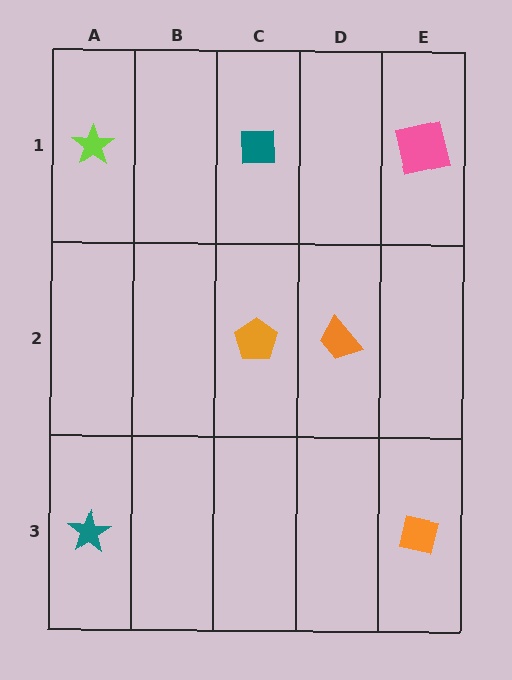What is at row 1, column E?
A pink square.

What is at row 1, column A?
A lime star.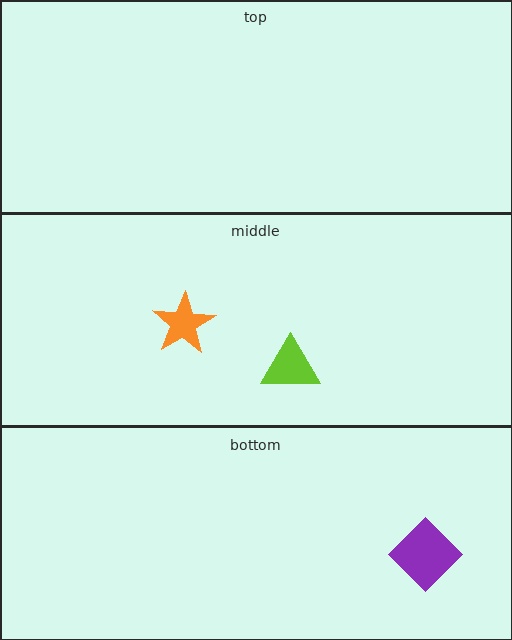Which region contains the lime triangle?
The middle region.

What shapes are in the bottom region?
The purple diamond.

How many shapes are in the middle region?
2.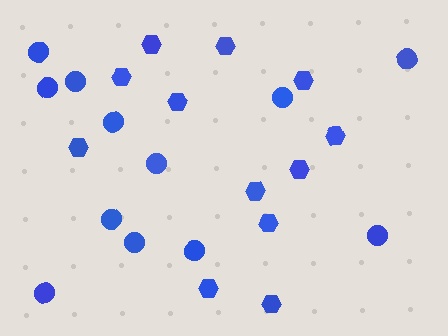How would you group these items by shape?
There are 2 groups: one group of circles (12) and one group of hexagons (12).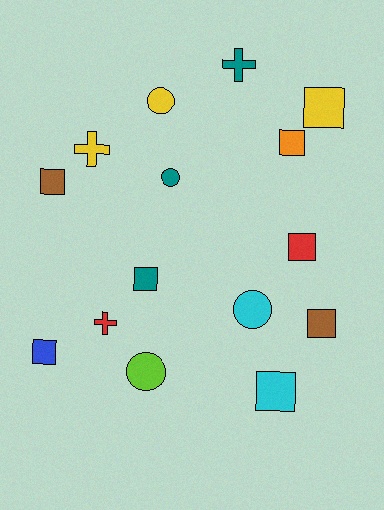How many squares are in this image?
There are 8 squares.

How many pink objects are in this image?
There are no pink objects.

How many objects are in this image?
There are 15 objects.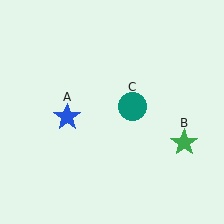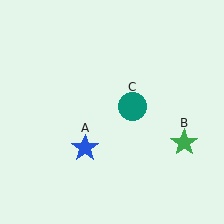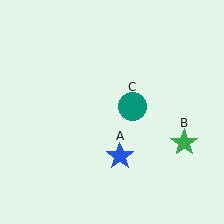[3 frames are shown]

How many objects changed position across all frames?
1 object changed position: blue star (object A).